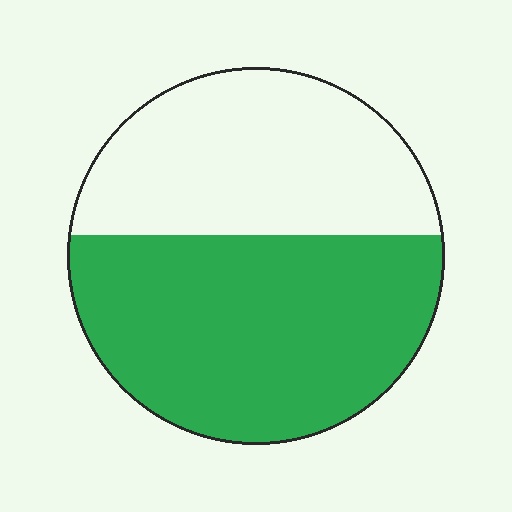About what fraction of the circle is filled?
About three fifths (3/5).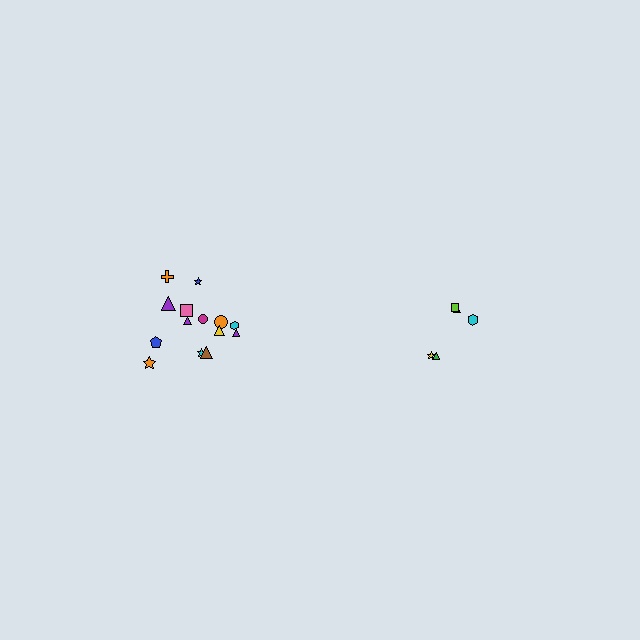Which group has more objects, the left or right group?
The left group.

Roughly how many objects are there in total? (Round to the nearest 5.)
Roughly 20 objects in total.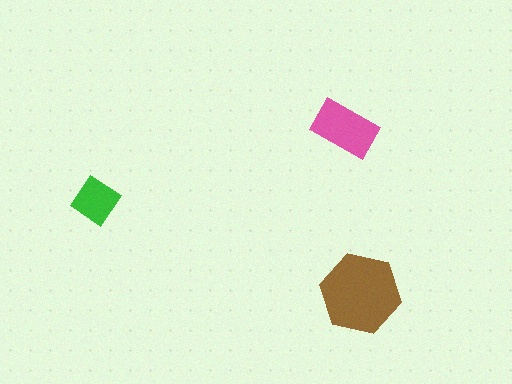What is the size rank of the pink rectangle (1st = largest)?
2nd.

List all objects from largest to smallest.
The brown hexagon, the pink rectangle, the green diamond.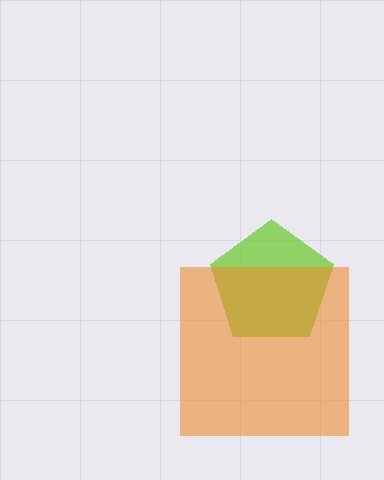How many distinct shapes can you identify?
There are 2 distinct shapes: a lime pentagon, an orange square.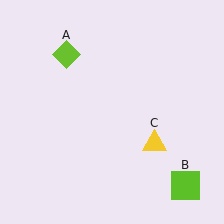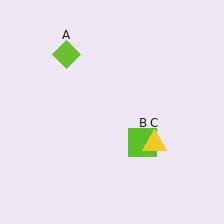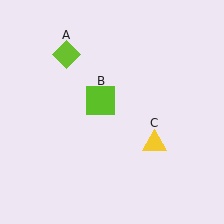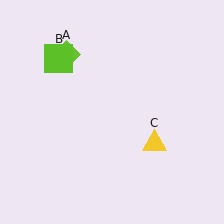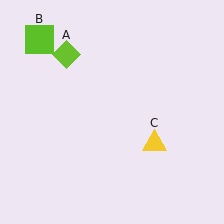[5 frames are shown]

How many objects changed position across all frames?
1 object changed position: lime square (object B).